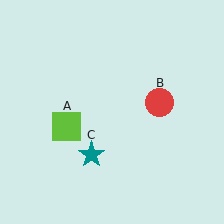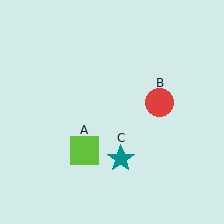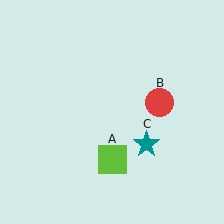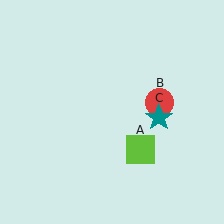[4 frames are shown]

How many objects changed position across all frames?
2 objects changed position: lime square (object A), teal star (object C).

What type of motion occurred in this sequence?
The lime square (object A), teal star (object C) rotated counterclockwise around the center of the scene.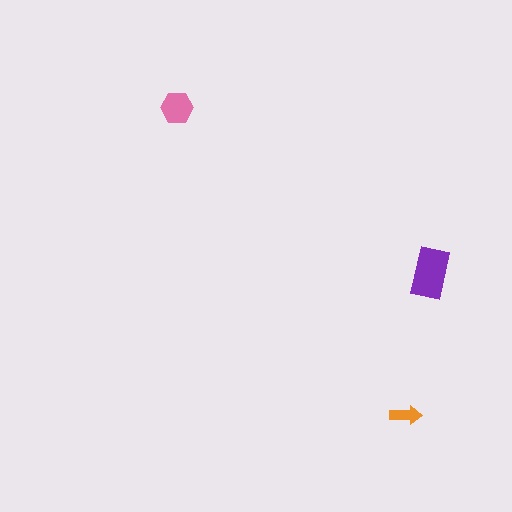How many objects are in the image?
There are 3 objects in the image.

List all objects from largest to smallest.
The purple rectangle, the pink hexagon, the orange arrow.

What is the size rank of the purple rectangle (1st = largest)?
1st.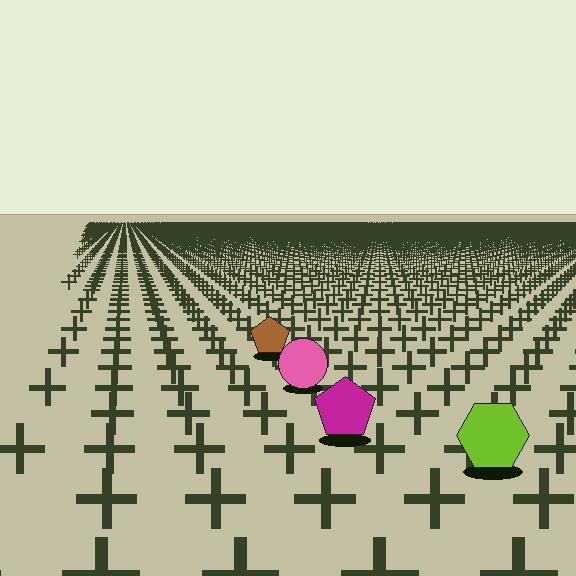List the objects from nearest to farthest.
From nearest to farthest: the lime hexagon, the magenta pentagon, the pink circle, the brown pentagon.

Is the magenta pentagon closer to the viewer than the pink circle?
Yes. The magenta pentagon is closer — you can tell from the texture gradient: the ground texture is coarser near it.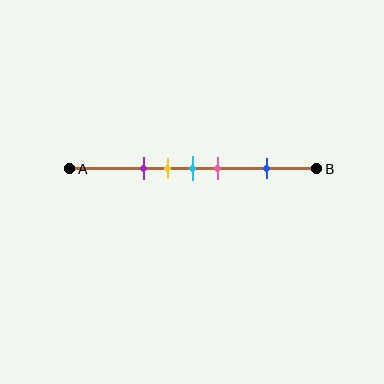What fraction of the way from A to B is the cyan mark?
The cyan mark is approximately 50% (0.5) of the way from A to B.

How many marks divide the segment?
There are 5 marks dividing the segment.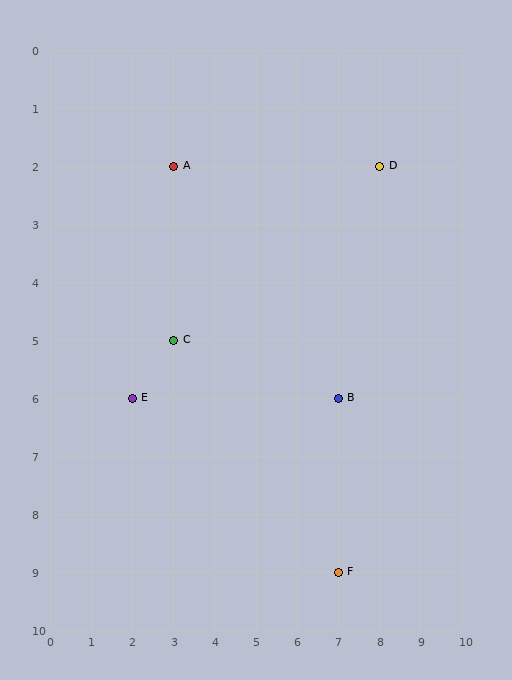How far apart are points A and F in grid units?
Points A and F are 4 columns and 7 rows apart (about 8.1 grid units diagonally).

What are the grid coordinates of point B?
Point B is at grid coordinates (7, 6).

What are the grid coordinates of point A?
Point A is at grid coordinates (3, 2).